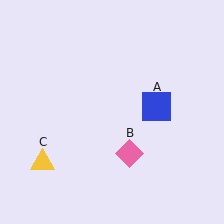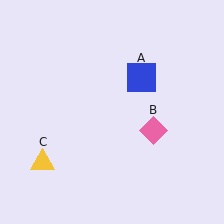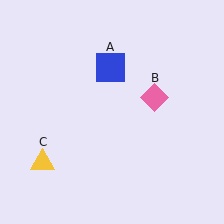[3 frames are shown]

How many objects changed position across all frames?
2 objects changed position: blue square (object A), pink diamond (object B).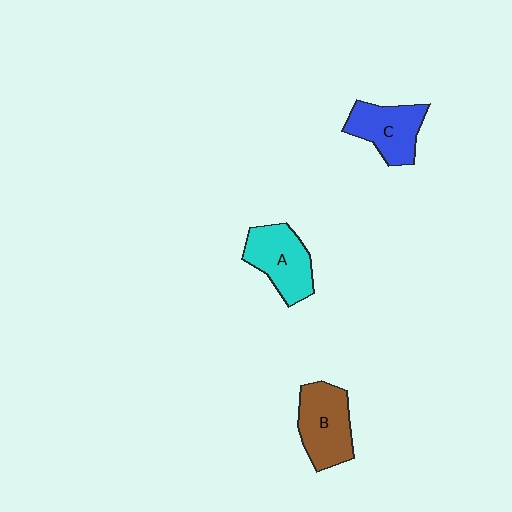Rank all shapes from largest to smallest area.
From largest to smallest: B (brown), A (cyan), C (blue).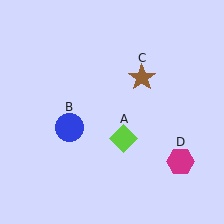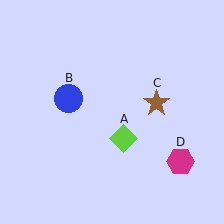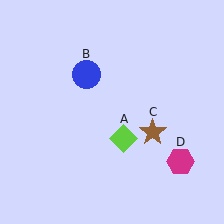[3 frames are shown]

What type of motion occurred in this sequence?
The blue circle (object B), brown star (object C) rotated clockwise around the center of the scene.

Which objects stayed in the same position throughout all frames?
Lime diamond (object A) and magenta hexagon (object D) remained stationary.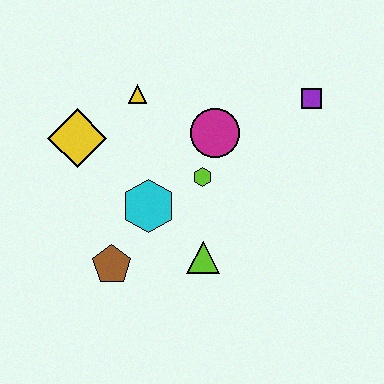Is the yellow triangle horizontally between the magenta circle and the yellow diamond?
Yes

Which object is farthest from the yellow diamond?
The purple square is farthest from the yellow diamond.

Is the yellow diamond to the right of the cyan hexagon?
No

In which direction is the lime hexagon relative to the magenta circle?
The lime hexagon is below the magenta circle.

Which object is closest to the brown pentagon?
The cyan hexagon is closest to the brown pentagon.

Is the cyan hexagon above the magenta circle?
No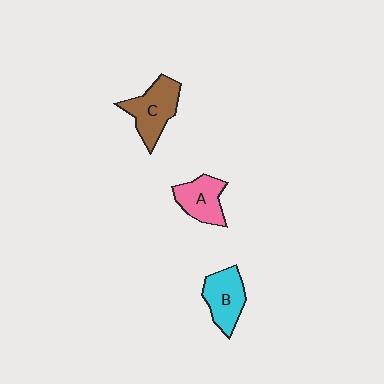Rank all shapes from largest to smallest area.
From largest to smallest: C (brown), B (cyan), A (pink).